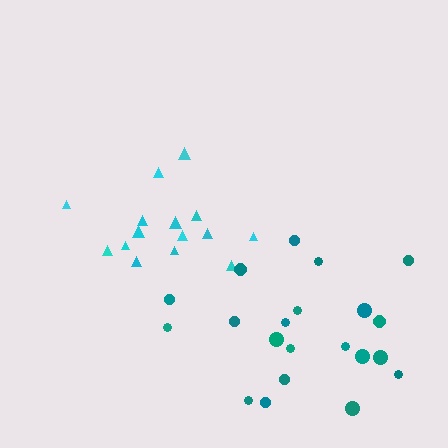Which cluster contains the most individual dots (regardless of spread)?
Teal (21).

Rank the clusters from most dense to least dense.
cyan, teal.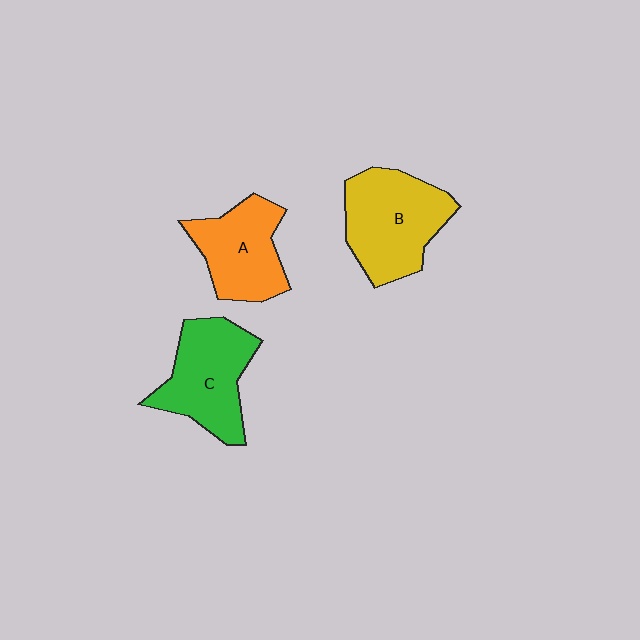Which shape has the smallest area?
Shape A (orange).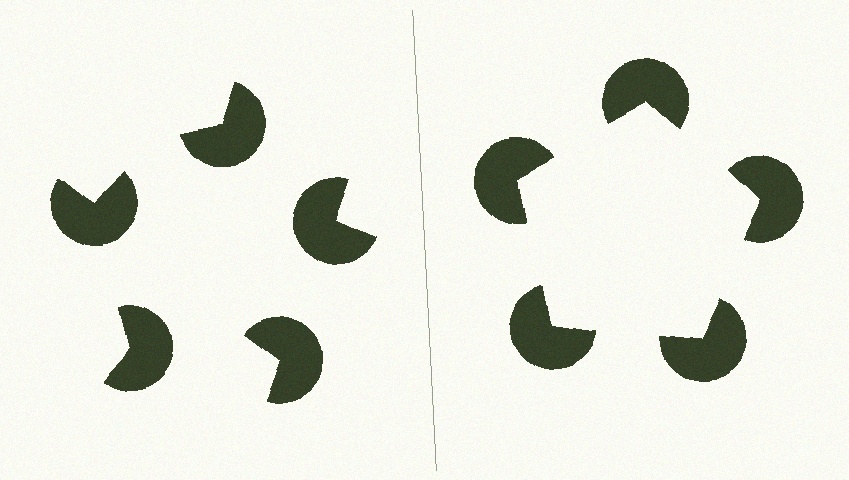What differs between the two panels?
The pac-man discs are positioned identically on both sides; only the wedge orientations differ. On the right they align to a pentagon; on the left they are misaligned.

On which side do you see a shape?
An illusory pentagon appears on the right side. On the left side the wedge cuts are rotated, so no coherent shape forms.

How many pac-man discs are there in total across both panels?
10 — 5 on each side.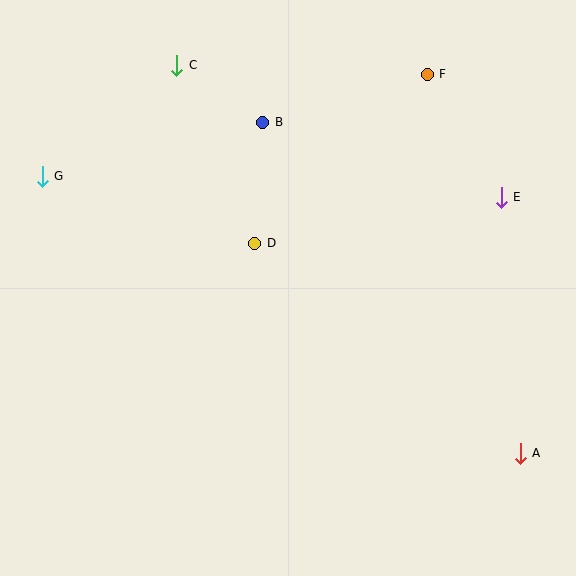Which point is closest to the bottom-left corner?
Point G is closest to the bottom-left corner.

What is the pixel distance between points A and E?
The distance between A and E is 257 pixels.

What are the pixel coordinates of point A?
Point A is at (520, 454).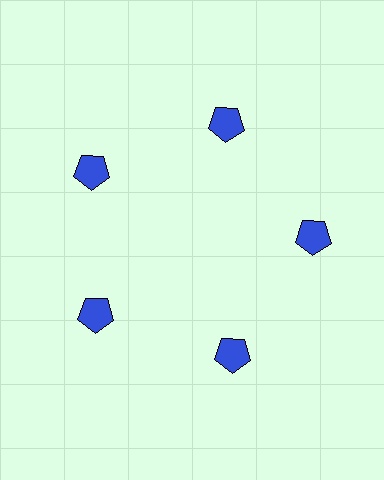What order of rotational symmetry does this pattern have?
This pattern has 5-fold rotational symmetry.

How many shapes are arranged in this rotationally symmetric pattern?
There are 5 shapes, arranged in 5 groups of 1.